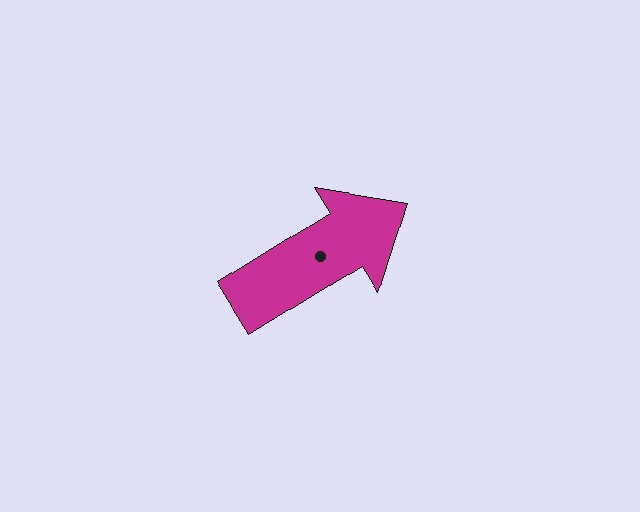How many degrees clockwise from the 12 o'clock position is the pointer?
Approximately 58 degrees.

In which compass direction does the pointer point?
Northeast.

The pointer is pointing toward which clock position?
Roughly 2 o'clock.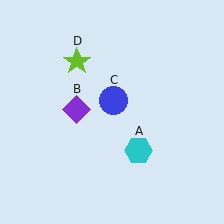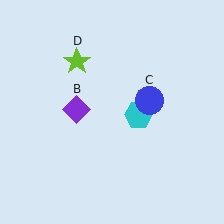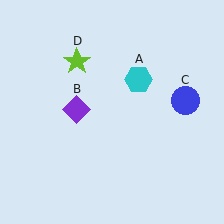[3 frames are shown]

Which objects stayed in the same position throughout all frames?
Purple diamond (object B) and lime star (object D) remained stationary.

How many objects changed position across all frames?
2 objects changed position: cyan hexagon (object A), blue circle (object C).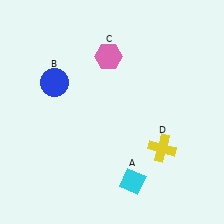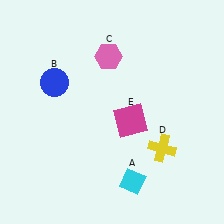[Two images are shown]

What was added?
A magenta square (E) was added in Image 2.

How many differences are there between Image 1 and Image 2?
There is 1 difference between the two images.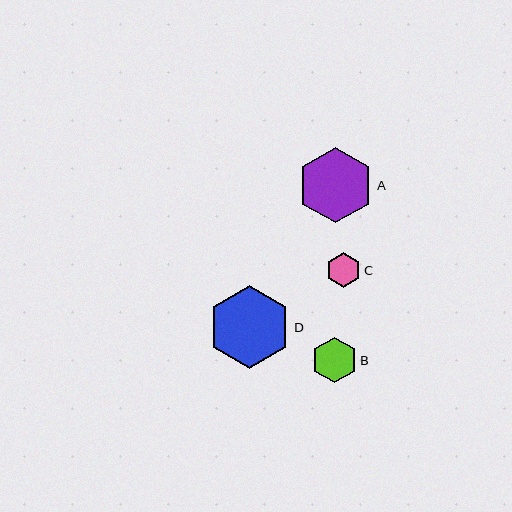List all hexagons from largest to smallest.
From largest to smallest: D, A, B, C.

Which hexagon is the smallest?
Hexagon C is the smallest with a size of approximately 35 pixels.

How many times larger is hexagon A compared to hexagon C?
Hexagon A is approximately 2.2 times the size of hexagon C.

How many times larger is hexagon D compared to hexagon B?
Hexagon D is approximately 1.8 times the size of hexagon B.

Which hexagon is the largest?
Hexagon D is the largest with a size of approximately 83 pixels.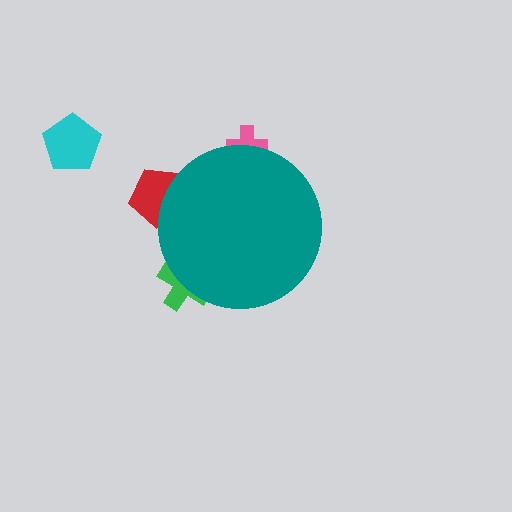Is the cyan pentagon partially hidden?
No, the cyan pentagon is fully visible.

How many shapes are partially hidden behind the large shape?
3 shapes are partially hidden.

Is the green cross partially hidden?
Yes, the green cross is partially hidden behind the teal circle.